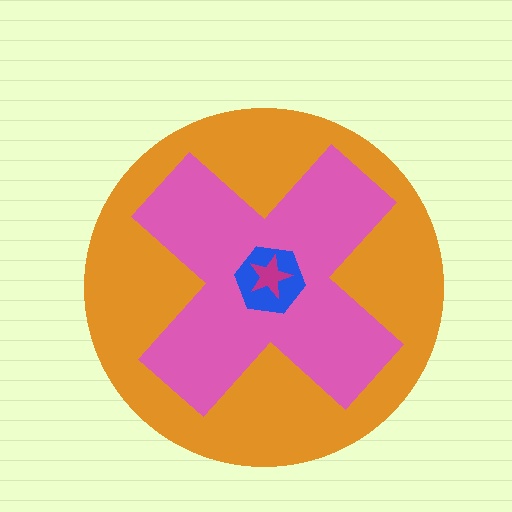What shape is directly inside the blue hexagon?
The magenta star.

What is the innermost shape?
The magenta star.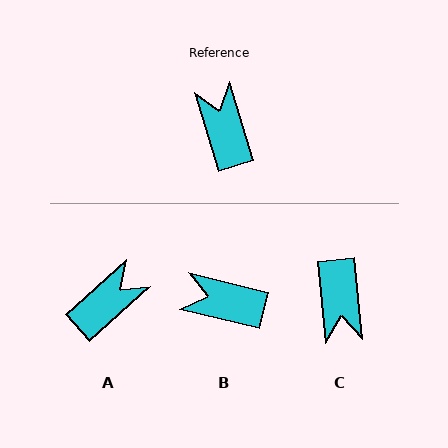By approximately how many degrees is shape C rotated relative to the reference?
Approximately 169 degrees counter-clockwise.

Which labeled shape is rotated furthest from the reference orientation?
C, about 169 degrees away.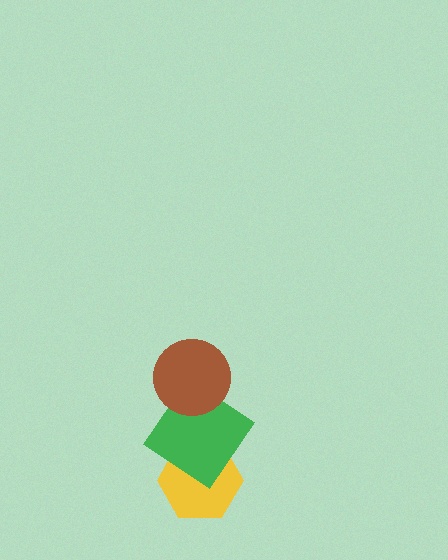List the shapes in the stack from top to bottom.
From top to bottom: the brown circle, the green diamond, the yellow hexagon.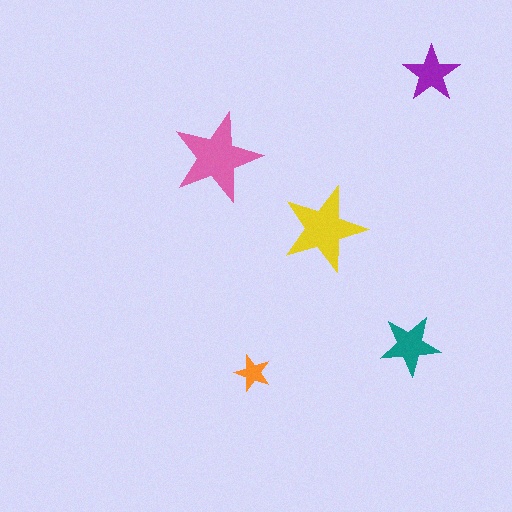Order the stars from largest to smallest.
the pink one, the yellow one, the teal one, the purple one, the orange one.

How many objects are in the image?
There are 5 objects in the image.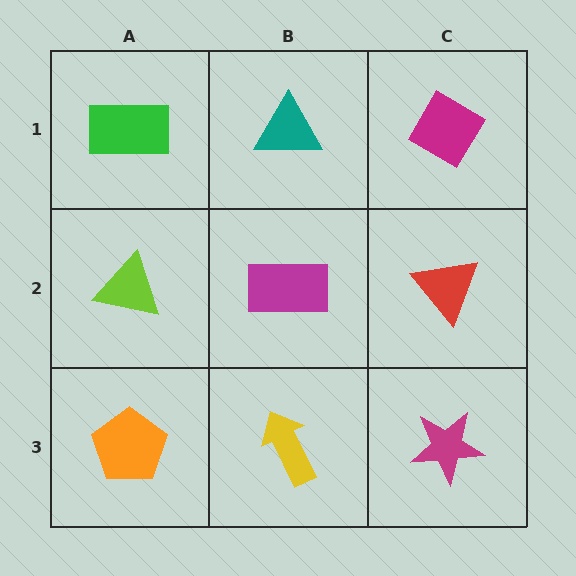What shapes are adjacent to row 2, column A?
A green rectangle (row 1, column A), an orange pentagon (row 3, column A), a magenta rectangle (row 2, column B).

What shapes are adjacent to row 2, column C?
A magenta diamond (row 1, column C), a magenta star (row 3, column C), a magenta rectangle (row 2, column B).